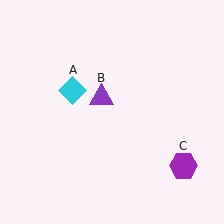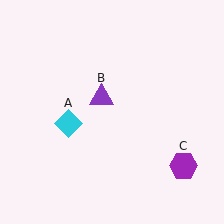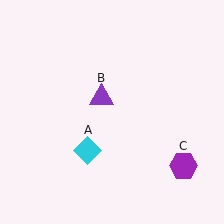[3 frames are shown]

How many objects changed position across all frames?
1 object changed position: cyan diamond (object A).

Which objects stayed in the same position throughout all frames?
Purple triangle (object B) and purple hexagon (object C) remained stationary.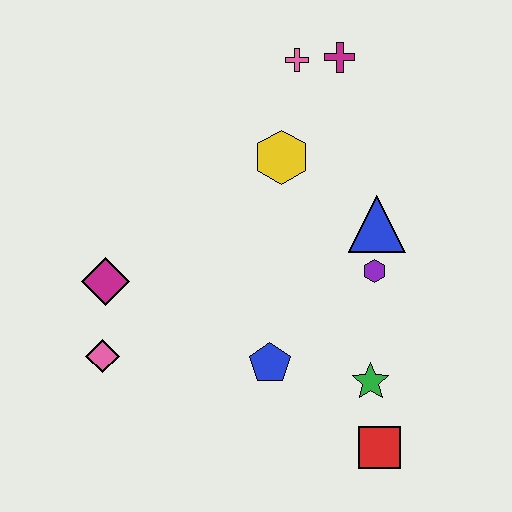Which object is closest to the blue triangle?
The purple hexagon is closest to the blue triangle.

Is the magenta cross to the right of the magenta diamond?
Yes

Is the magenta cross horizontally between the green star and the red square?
No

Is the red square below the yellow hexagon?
Yes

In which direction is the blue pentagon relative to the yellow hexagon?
The blue pentagon is below the yellow hexagon.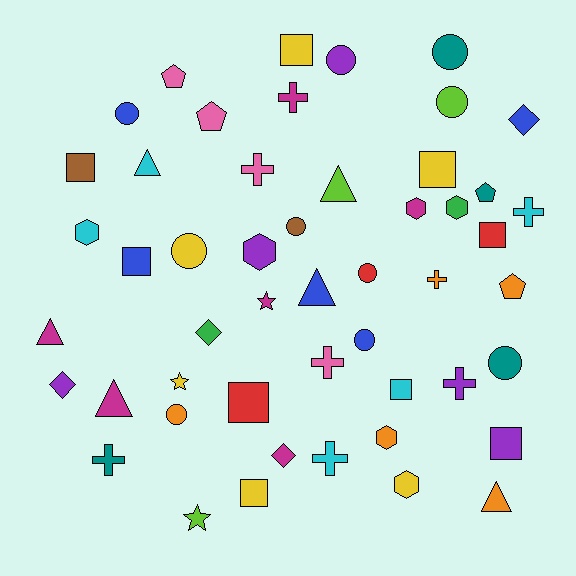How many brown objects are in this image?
There are 2 brown objects.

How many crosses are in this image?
There are 8 crosses.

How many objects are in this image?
There are 50 objects.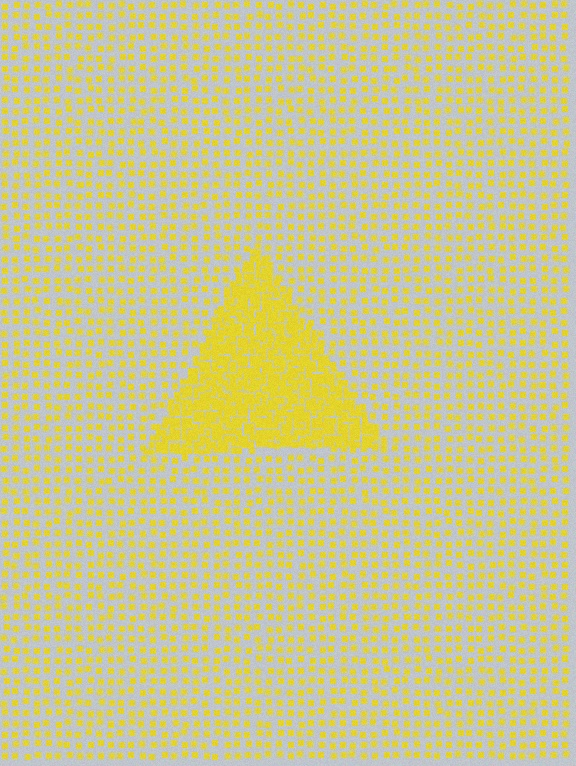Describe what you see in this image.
The image contains small yellow elements arranged at two different densities. A triangle-shaped region is visible where the elements are more densely packed than the surrounding area.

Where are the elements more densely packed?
The elements are more densely packed inside the triangle boundary.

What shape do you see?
I see a triangle.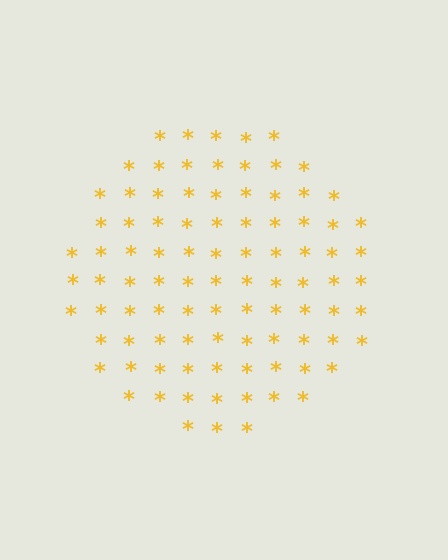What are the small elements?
The small elements are asterisks.